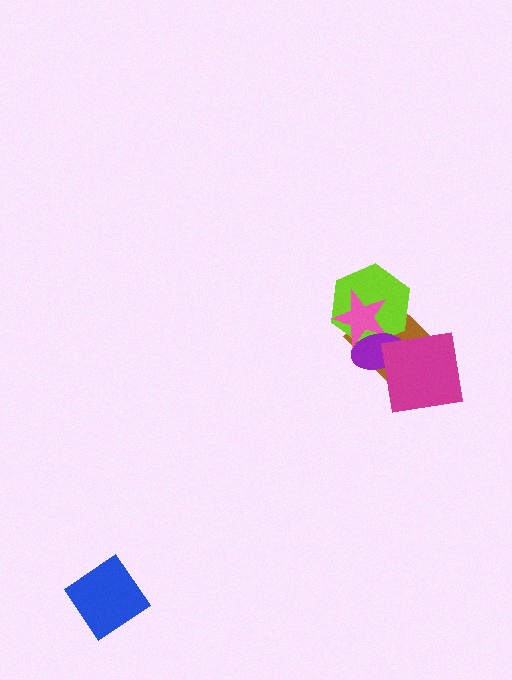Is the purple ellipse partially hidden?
Yes, it is partially covered by another shape.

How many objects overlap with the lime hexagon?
3 objects overlap with the lime hexagon.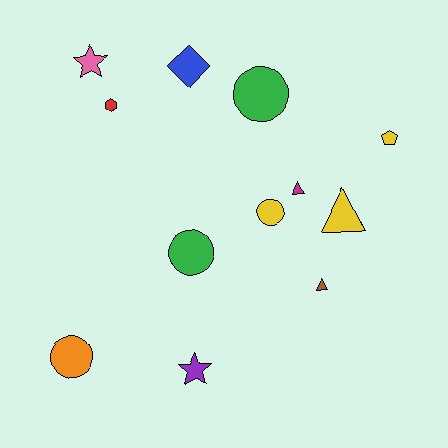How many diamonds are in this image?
There is 1 diamond.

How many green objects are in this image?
There are 2 green objects.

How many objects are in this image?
There are 12 objects.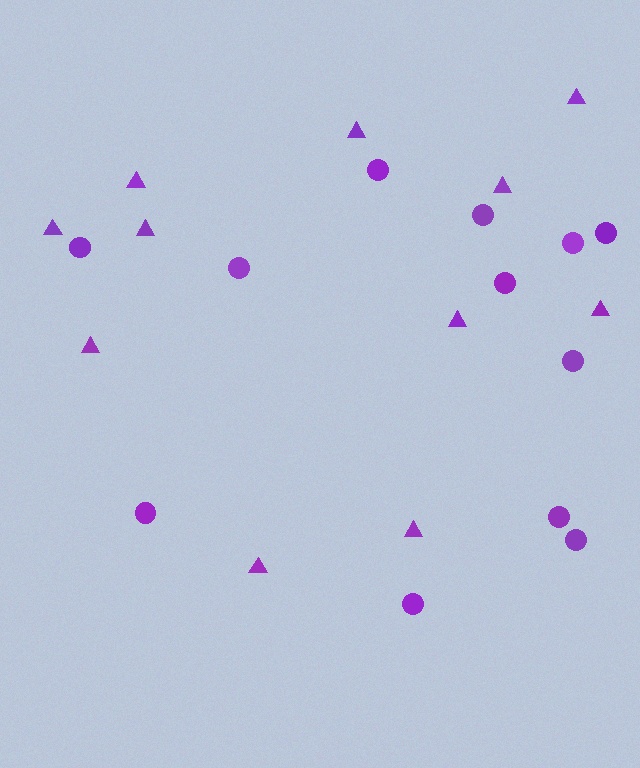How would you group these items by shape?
There are 2 groups: one group of circles (12) and one group of triangles (11).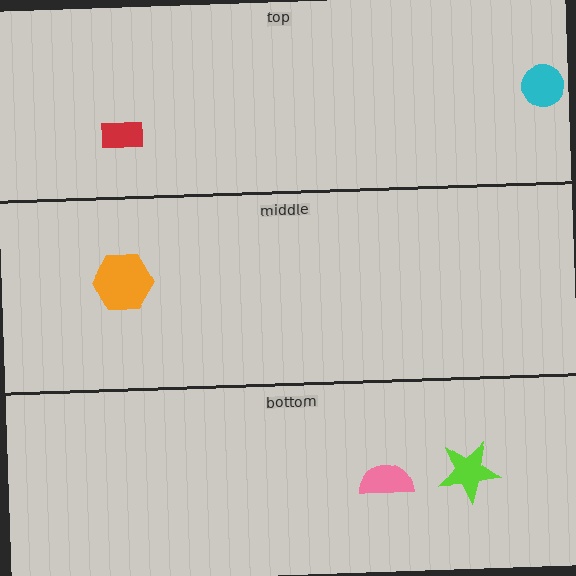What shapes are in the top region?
The red rectangle, the cyan circle.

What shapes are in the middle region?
The orange hexagon.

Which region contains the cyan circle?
The top region.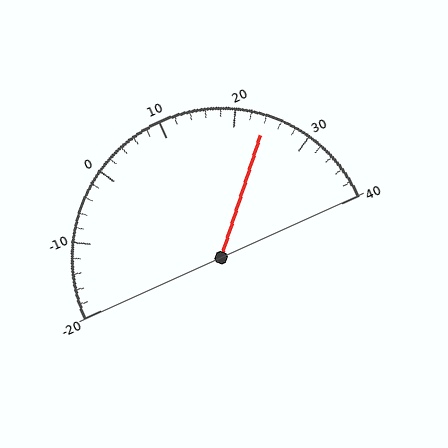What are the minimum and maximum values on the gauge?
The gauge ranges from -20 to 40.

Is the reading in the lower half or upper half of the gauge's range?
The reading is in the upper half of the range (-20 to 40).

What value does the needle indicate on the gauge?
The needle indicates approximately 24.